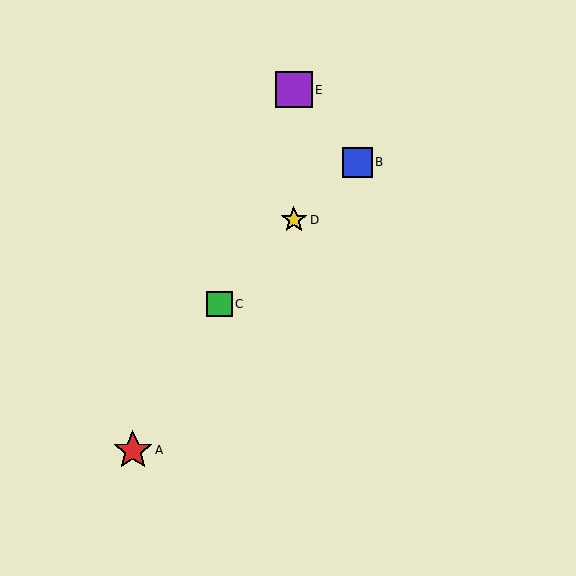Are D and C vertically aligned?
No, D is at x≈294 and C is at x≈219.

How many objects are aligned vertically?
2 objects (D, E) are aligned vertically.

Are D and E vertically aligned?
Yes, both are at x≈294.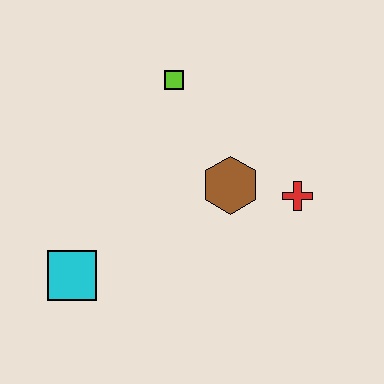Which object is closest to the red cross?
The brown hexagon is closest to the red cross.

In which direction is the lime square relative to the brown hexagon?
The lime square is above the brown hexagon.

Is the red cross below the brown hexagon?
Yes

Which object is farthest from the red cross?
The cyan square is farthest from the red cross.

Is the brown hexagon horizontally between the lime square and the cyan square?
No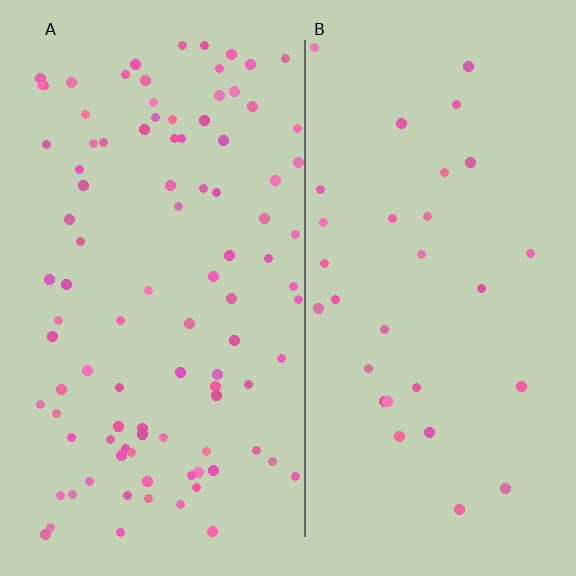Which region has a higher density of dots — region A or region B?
A (the left).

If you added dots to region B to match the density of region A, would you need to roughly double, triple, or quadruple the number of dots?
Approximately triple.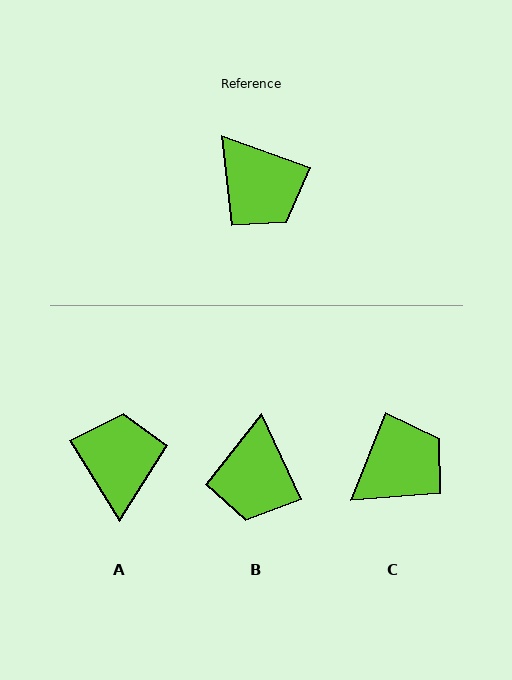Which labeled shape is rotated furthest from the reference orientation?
A, about 141 degrees away.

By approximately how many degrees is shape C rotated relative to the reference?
Approximately 88 degrees counter-clockwise.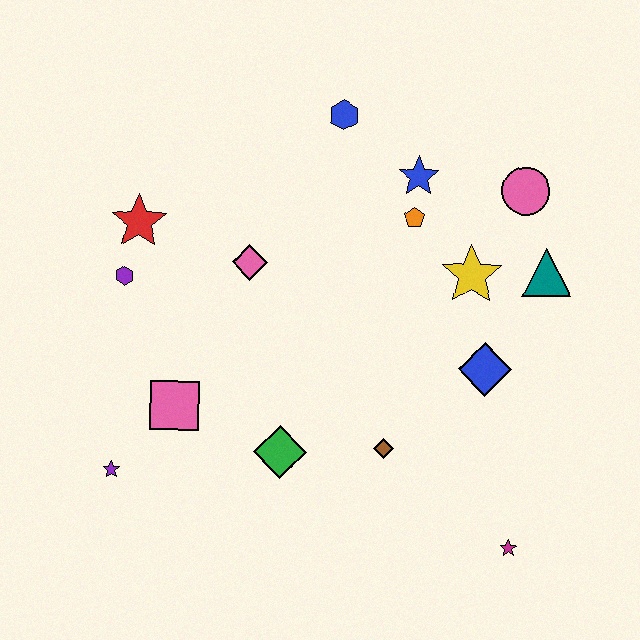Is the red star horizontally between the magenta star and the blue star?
No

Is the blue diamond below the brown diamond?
No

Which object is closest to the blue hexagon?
The blue star is closest to the blue hexagon.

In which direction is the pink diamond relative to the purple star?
The pink diamond is above the purple star.